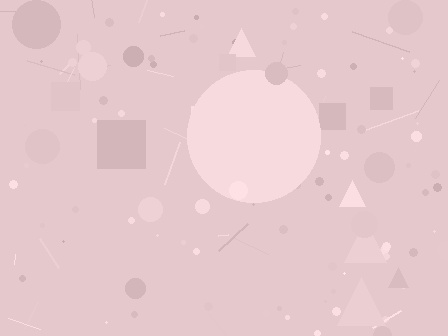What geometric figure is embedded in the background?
A circle is embedded in the background.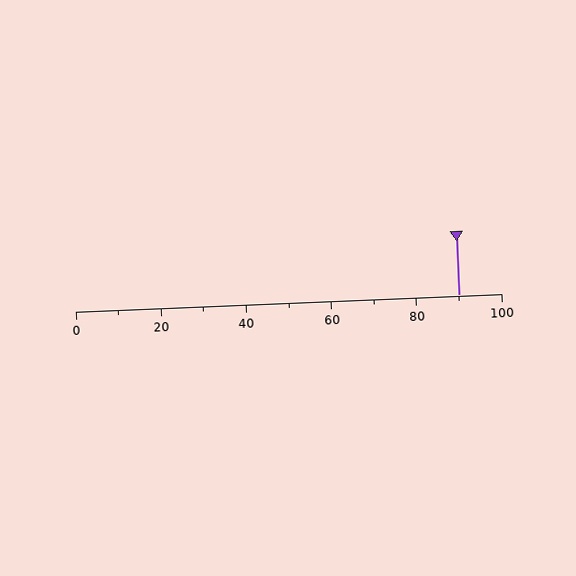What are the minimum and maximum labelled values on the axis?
The axis runs from 0 to 100.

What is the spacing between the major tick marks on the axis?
The major ticks are spaced 20 apart.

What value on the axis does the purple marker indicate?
The marker indicates approximately 90.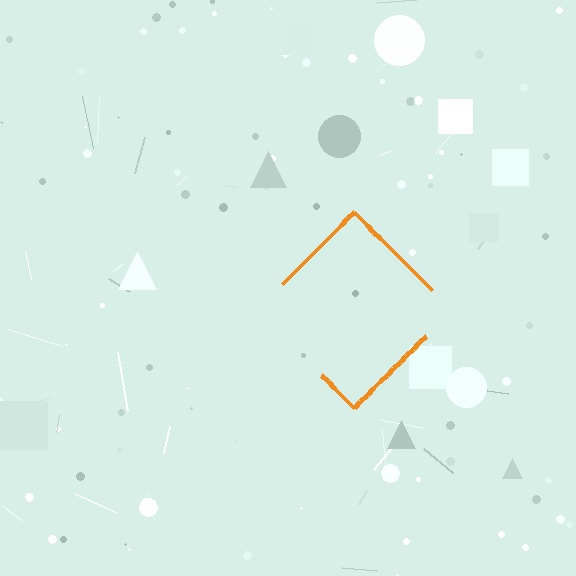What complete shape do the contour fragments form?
The contour fragments form a diamond.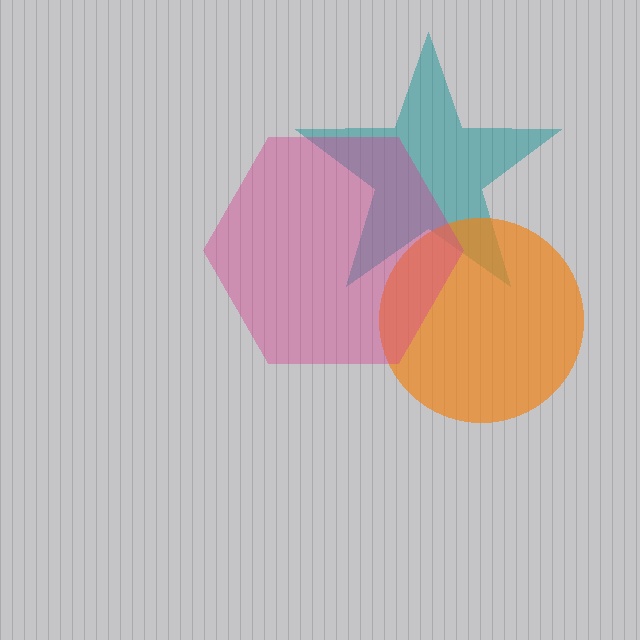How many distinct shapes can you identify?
There are 3 distinct shapes: a teal star, an orange circle, a magenta hexagon.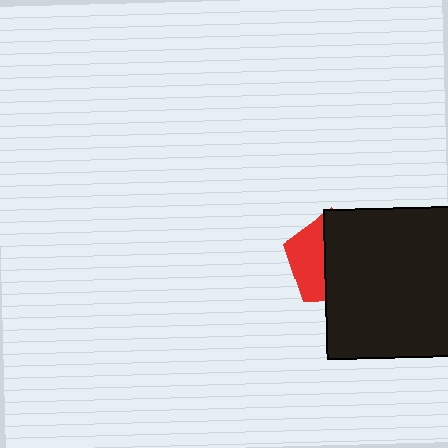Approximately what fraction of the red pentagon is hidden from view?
Roughly 61% of the red pentagon is hidden behind the black square.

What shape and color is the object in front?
The object in front is a black square.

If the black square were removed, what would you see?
You would see the complete red pentagon.